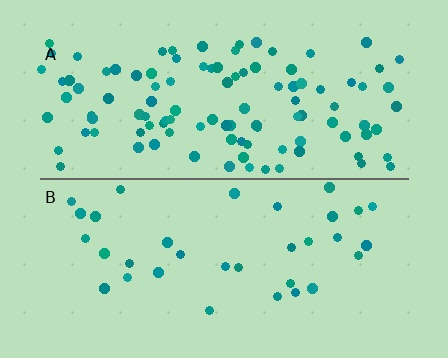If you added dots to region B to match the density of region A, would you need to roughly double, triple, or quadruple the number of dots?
Approximately triple.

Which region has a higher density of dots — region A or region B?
A (the top).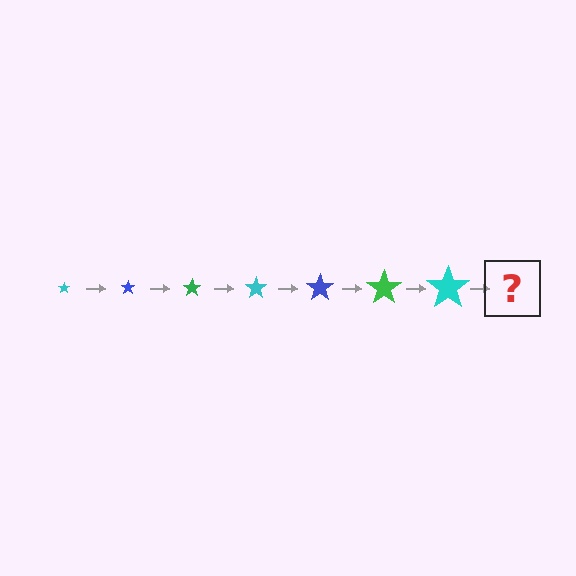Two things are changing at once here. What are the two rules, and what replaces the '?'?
The two rules are that the star grows larger each step and the color cycles through cyan, blue, and green. The '?' should be a blue star, larger than the previous one.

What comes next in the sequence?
The next element should be a blue star, larger than the previous one.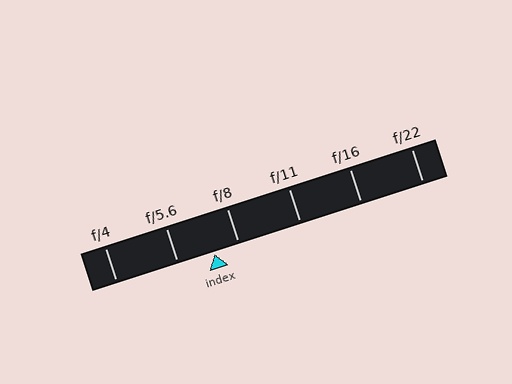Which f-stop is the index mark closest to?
The index mark is closest to f/8.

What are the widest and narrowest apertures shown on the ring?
The widest aperture shown is f/4 and the narrowest is f/22.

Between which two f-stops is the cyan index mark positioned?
The index mark is between f/5.6 and f/8.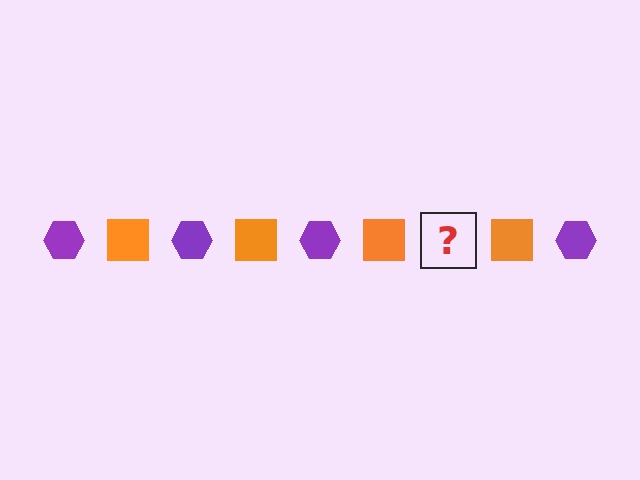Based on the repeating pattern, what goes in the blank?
The blank should be a purple hexagon.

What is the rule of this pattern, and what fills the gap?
The rule is that the pattern alternates between purple hexagon and orange square. The gap should be filled with a purple hexagon.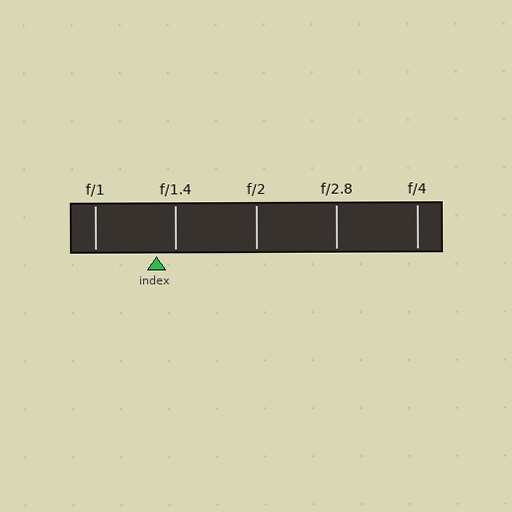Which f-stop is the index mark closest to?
The index mark is closest to f/1.4.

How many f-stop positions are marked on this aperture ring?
There are 5 f-stop positions marked.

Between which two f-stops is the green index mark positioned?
The index mark is between f/1 and f/1.4.